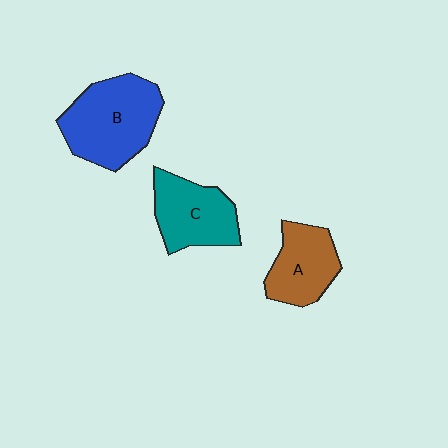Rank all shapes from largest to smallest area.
From largest to smallest: B (blue), C (teal), A (brown).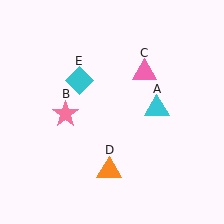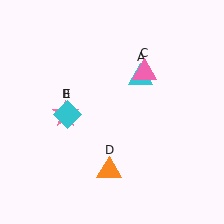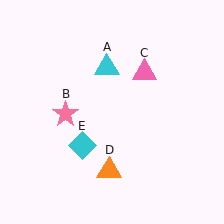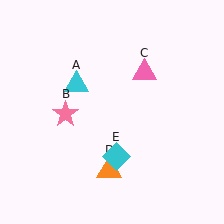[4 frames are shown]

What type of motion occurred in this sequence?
The cyan triangle (object A), cyan diamond (object E) rotated counterclockwise around the center of the scene.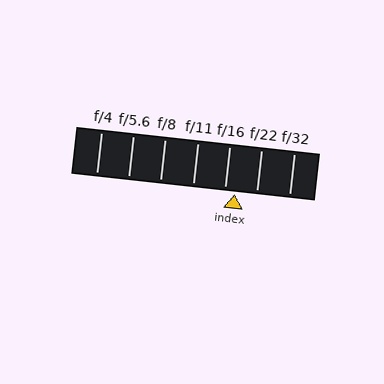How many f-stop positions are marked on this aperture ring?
There are 7 f-stop positions marked.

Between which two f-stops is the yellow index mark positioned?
The index mark is between f/16 and f/22.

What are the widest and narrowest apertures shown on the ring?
The widest aperture shown is f/4 and the narrowest is f/32.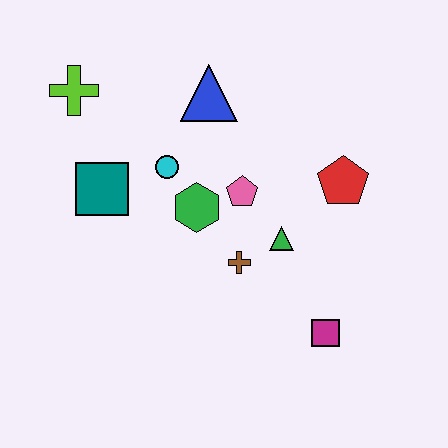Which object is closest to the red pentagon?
The green triangle is closest to the red pentagon.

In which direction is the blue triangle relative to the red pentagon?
The blue triangle is to the left of the red pentagon.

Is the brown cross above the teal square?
No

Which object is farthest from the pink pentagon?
The lime cross is farthest from the pink pentagon.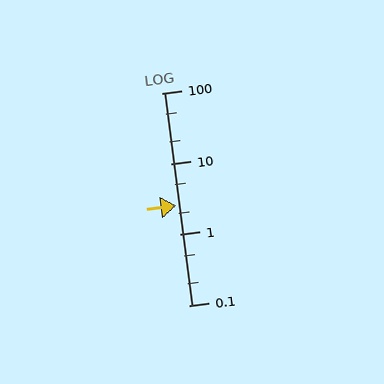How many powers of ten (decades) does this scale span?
The scale spans 3 decades, from 0.1 to 100.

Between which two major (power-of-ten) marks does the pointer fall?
The pointer is between 1 and 10.